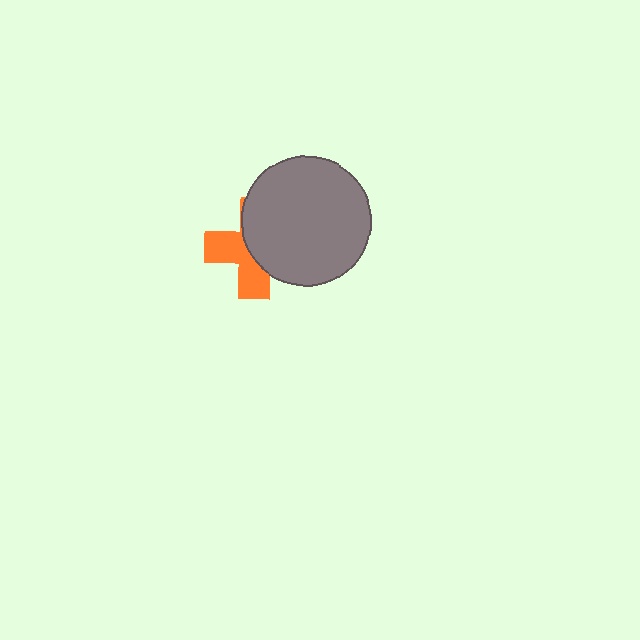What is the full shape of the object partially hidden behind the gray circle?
The partially hidden object is an orange cross.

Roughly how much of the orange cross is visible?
About half of it is visible (roughly 45%).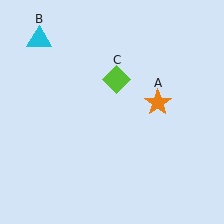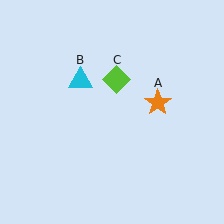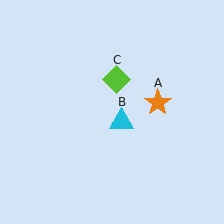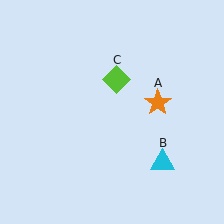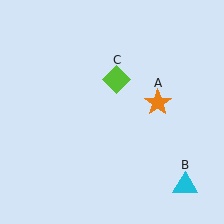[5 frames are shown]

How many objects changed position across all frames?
1 object changed position: cyan triangle (object B).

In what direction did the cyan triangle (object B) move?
The cyan triangle (object B) moved down and to the right.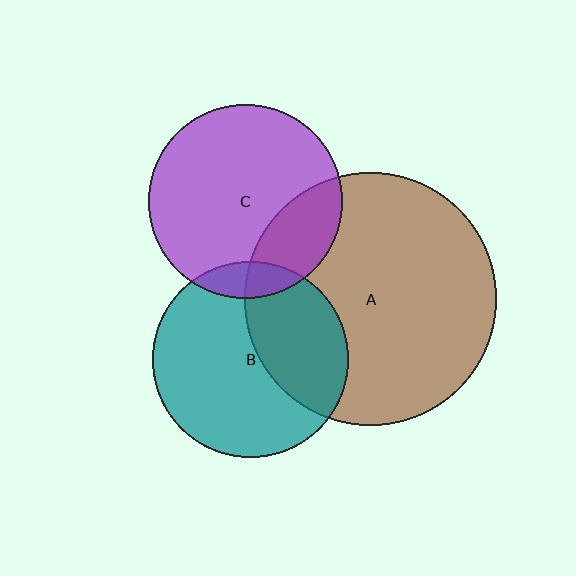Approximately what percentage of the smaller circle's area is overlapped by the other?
Approximately 25%.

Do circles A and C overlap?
Yes.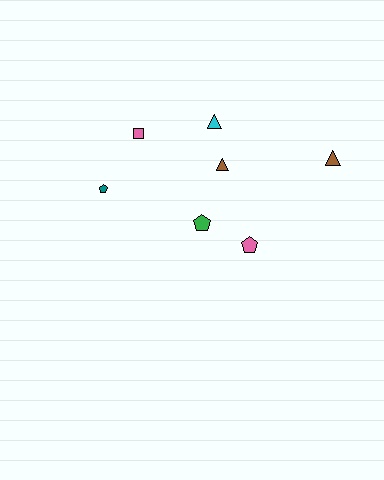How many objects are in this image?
There are 7 objects.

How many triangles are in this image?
There are 3 triangles.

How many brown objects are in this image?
There are 2 brown objects.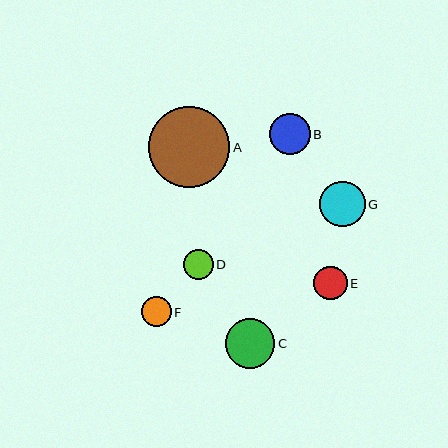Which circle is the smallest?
Circle D is the smallest with a size of approximately 30 pixels.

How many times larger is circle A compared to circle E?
Circle A is approximately 2.5 times the size of circle E.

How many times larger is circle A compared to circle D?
Circle A is approximately 2.7 times the size of circle D.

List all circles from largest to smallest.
From largest to smallest: A, C, G, B, E, F, D.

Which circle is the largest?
Circle A is the largest with a size of approximately 81 pixels.